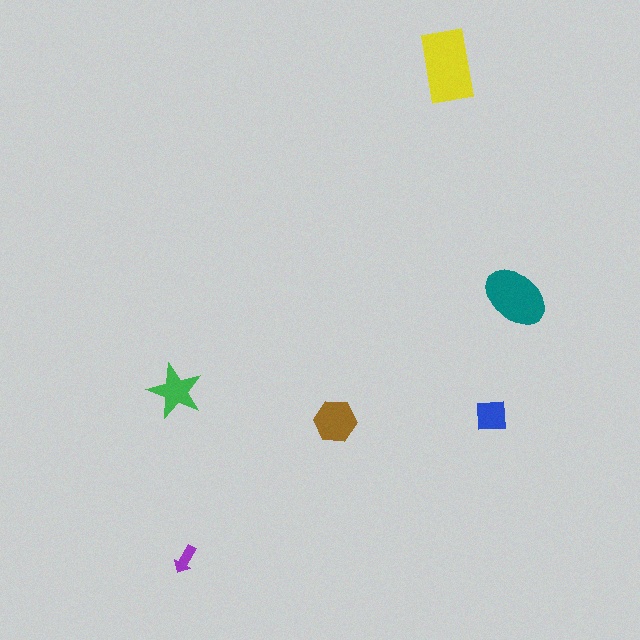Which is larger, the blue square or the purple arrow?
The blue square.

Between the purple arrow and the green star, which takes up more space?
The green star.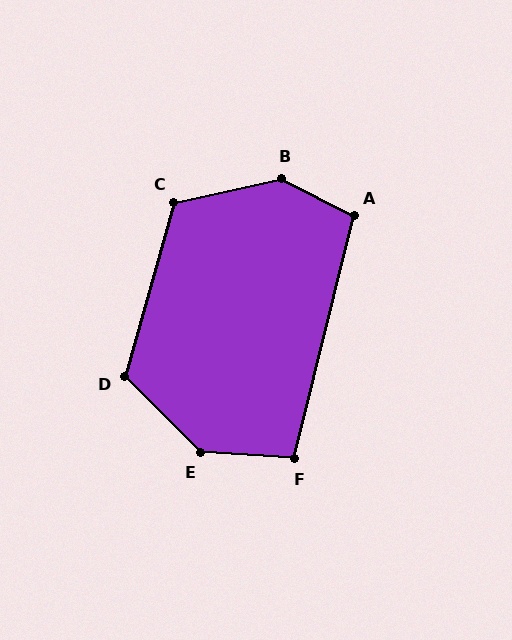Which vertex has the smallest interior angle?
F, at approximately 100 degrees.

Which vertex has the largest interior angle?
B, at approximately 141 degrees.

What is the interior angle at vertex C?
Approximately 118 degrees (obtuse).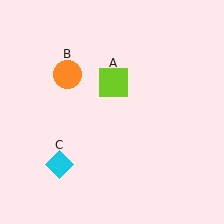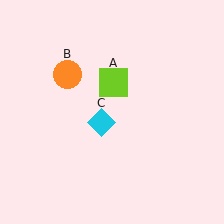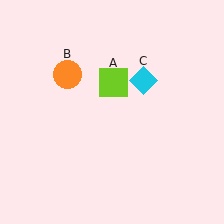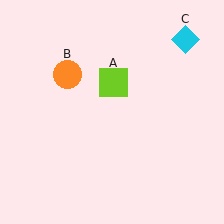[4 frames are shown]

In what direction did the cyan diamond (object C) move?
The cyan diamond (object C) moved up and to the right.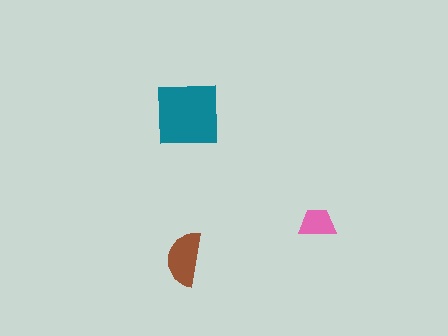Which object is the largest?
The teal square.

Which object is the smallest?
The pink trapezoid.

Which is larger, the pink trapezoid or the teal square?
The teal square.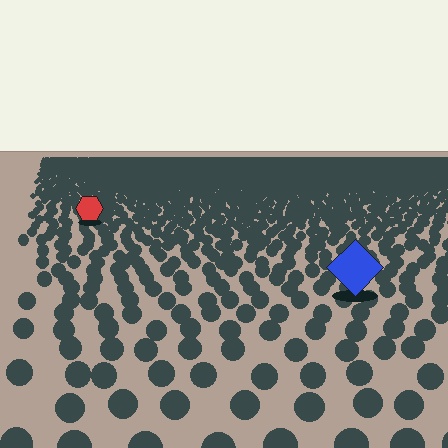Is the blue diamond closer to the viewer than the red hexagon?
Yes. The blue diamond is closer — you can tell from the texture gradient: the ground texture is coarser near it.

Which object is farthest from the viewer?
The red hexagon is farthest from the viewer. It appears smaller and the ground texture around it is denser.